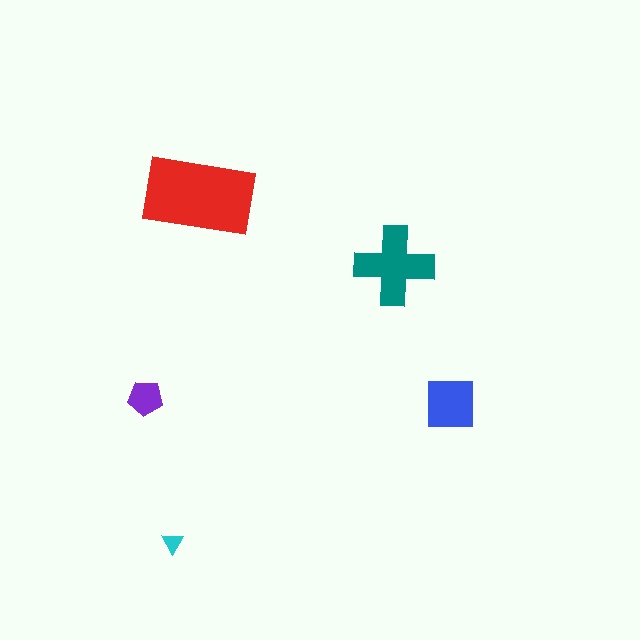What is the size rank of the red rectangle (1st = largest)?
1st.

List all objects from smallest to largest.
The cyan triangle, the purple pentagon, the blue square, the teal cross, the red rectangle.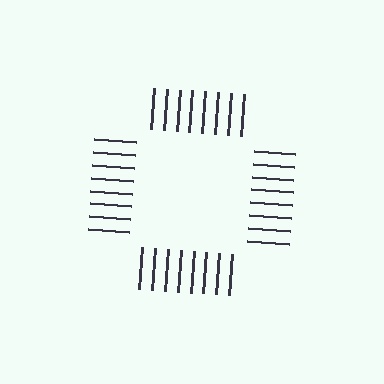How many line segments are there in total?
32 — 8 along each of the 4 edges.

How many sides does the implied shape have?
4 sides — the line-ends trace a square.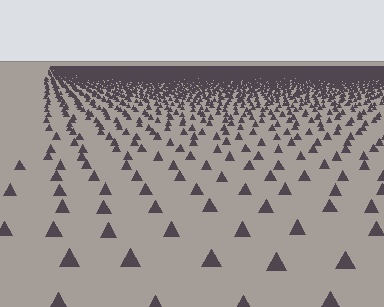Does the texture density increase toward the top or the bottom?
Density increases toward the top.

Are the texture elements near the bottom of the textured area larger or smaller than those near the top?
Larger. Near the bottom, elements are closer to the viewer and appear at a bigger on-screen size.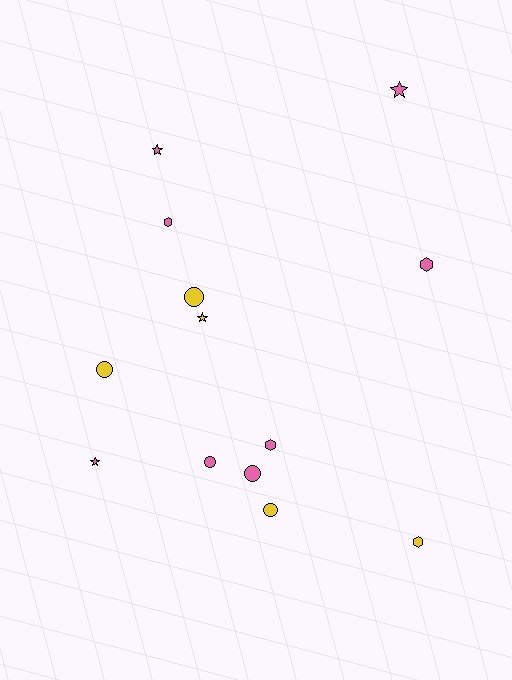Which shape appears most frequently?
Circle, with 5 objects.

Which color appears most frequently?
Pink, with 8 objects.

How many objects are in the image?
There are 13 objects.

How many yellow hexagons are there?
There is 1 yellow hexagon.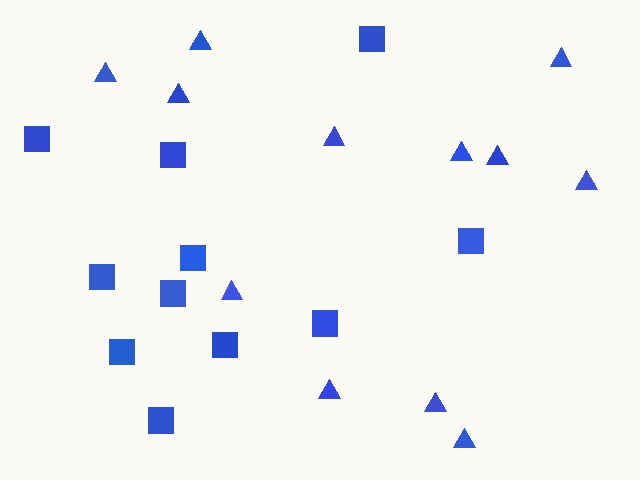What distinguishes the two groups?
There are 2 groups: one group of triangles (12) and one group of squares (11).